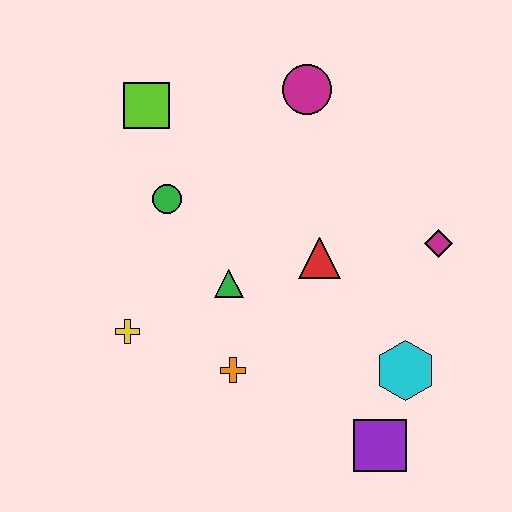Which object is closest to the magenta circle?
The lime square is closest to the magenta circle.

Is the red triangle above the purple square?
Yes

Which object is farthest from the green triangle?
The purple square is farthest from the green triangle.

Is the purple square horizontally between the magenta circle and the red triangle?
No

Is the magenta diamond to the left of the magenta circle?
No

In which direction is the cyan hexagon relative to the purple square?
The cyan hexagon is above the purple square.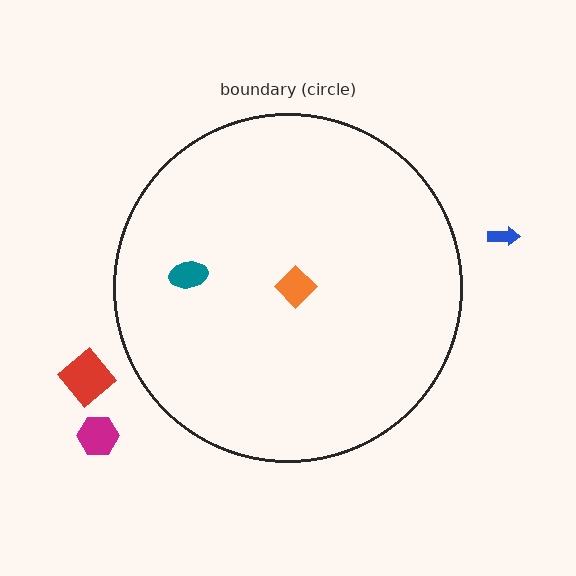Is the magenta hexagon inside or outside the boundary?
Outside.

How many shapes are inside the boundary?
2 inside, 3 outside.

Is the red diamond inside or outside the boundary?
Outside.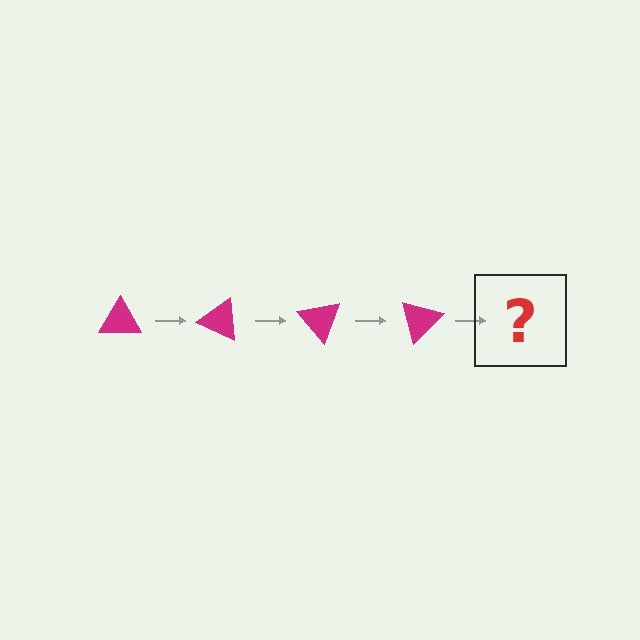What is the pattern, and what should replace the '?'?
The pattern is that the triangle rotates 25 degrees each step. The '?' should be a magenta triangle rotated 100 degrees.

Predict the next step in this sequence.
The next step is a magenta triangle rotated 100 degrees.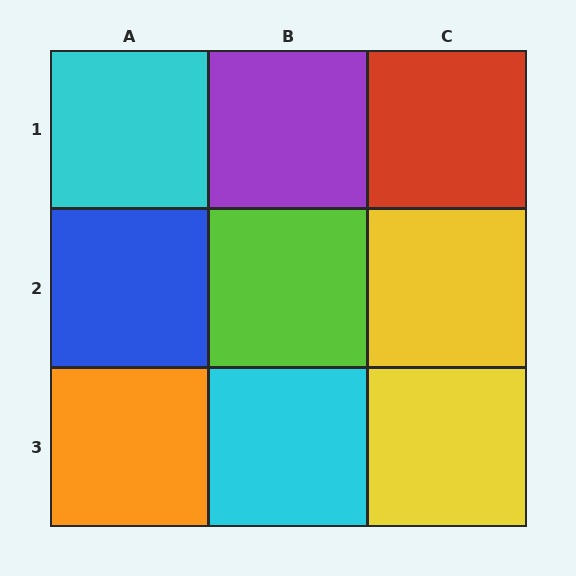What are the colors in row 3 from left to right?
Orange, cyan, yellow.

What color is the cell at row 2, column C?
Yellow.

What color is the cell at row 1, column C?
Red.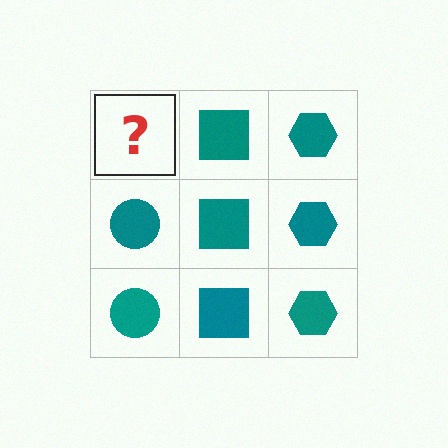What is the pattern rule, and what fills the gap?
The rule is that each column has a consistent shape. The gap should be filled with a teal circle.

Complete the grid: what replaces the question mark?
The question mark should be replaced with a teal circle.